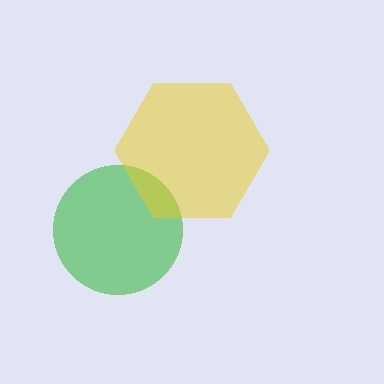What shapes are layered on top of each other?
The layered shapes are: a green circle, a yellow hexagon.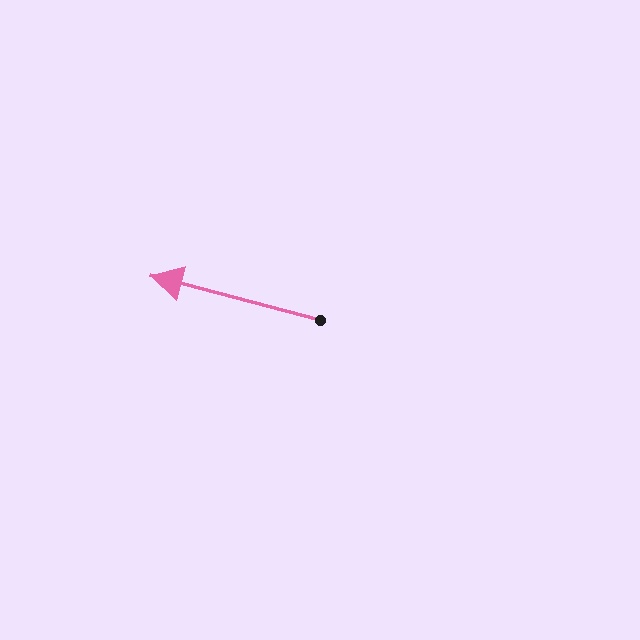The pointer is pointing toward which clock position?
Roughly 9 o'clock.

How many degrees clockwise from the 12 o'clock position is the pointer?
Approximately 285 degrees.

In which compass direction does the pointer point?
West.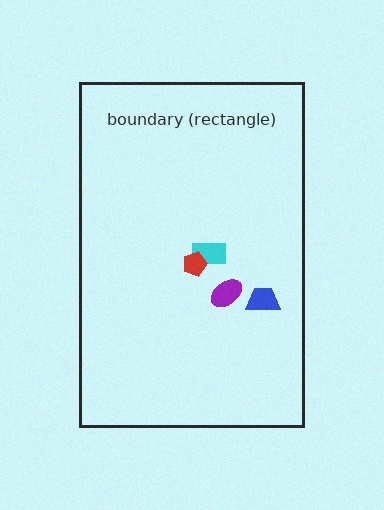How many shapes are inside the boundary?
4 inside, 0 outside.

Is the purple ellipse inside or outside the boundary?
Inside.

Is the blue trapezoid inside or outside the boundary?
Inside.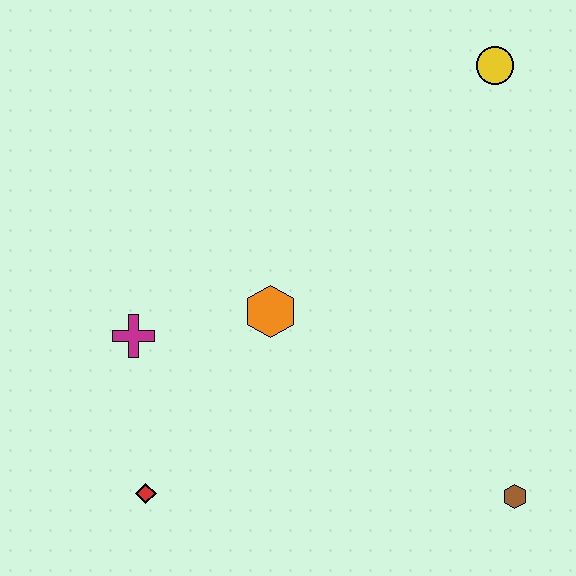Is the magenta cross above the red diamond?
Yes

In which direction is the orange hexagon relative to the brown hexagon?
The orange hexagon is to the left of the brown hexagon.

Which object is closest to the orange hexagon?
The magenta cross is closest to the orange hexagon.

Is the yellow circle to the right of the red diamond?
Yes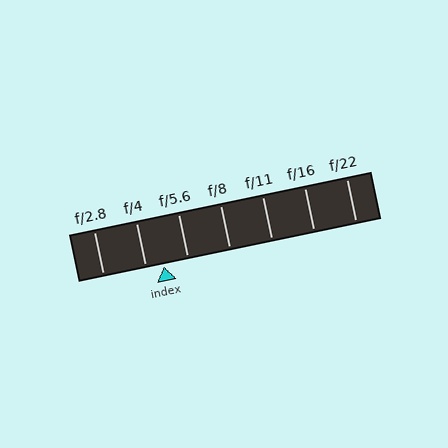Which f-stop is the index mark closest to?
The index mark is closest to f/4.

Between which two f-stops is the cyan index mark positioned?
The index mark is between f/4 and f/5.6.